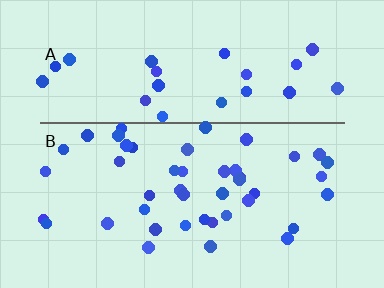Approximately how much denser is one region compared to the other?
Approximately 1.6× — region B over region A.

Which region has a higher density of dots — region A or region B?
B (the bottom).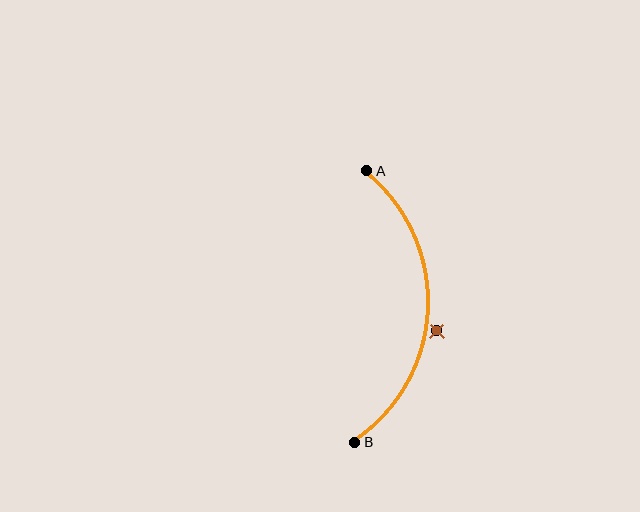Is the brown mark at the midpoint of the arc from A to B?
No — the brown mark does not lie on the arc at all. It sits slightly outside the curve.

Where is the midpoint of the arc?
The arc midpoint is the point on the curve farthest from the straight line joining A and B. It sits to the right of that line.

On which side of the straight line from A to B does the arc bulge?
The arc bulges to the right of the straight line connecting A and B.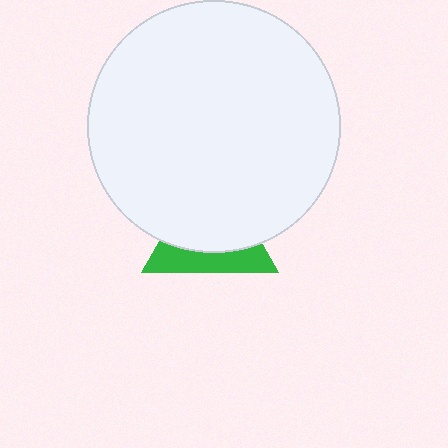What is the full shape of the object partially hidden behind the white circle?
The partially hidden object is a green triangle.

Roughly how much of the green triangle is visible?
A small part of it is visible (roughly 36%).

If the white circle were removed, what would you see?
You would see the complete green triangle.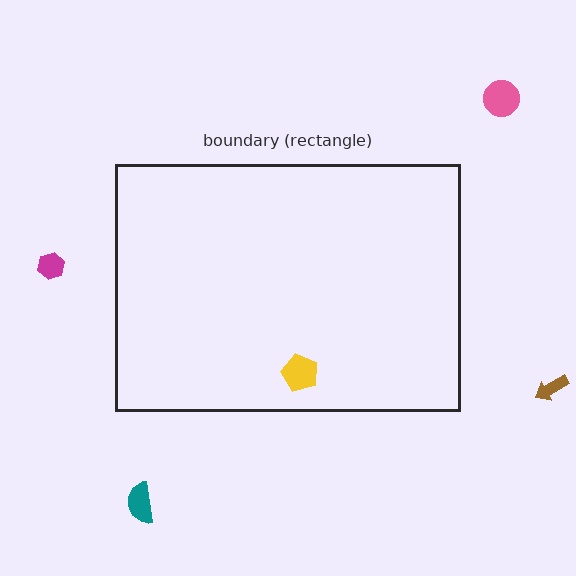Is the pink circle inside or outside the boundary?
Outside.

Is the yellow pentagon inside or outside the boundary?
Inside.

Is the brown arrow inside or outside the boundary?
Outside.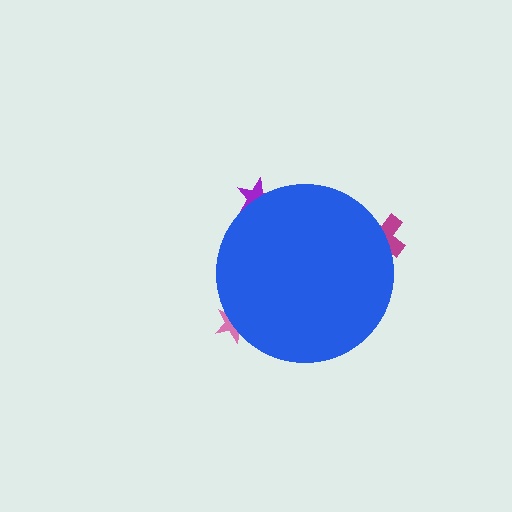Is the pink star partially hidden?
Yes, the pink star is partially hidden behind the blue circle.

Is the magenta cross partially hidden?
Yes, the magenta cross is partially hidden behind the blue circle.